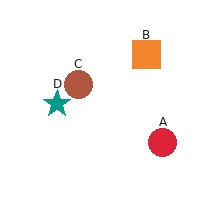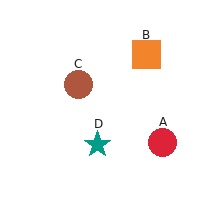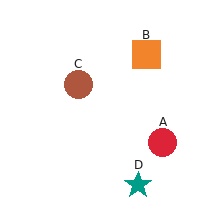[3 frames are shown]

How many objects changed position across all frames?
1 object changed position: teal star (object D).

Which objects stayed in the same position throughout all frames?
Red circle (object A) and orange square (object B) and brown circle (object C) remained stationary.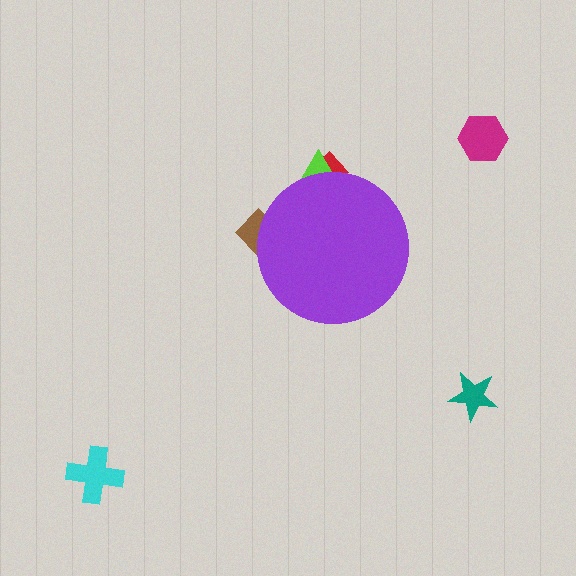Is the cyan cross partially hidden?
No, the cyan cross is fully visible.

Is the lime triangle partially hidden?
Yes, the lime triangle is partially hidden behind the purple circle.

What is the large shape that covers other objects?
A purple circle.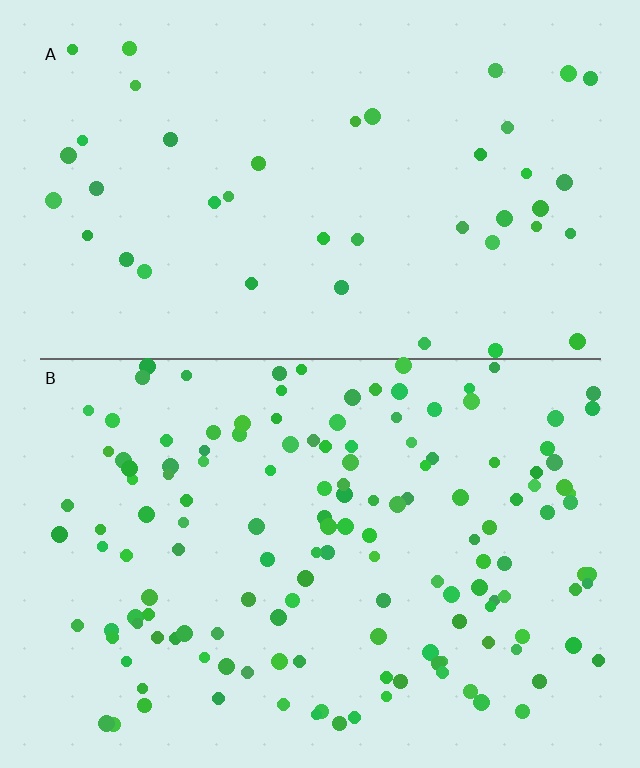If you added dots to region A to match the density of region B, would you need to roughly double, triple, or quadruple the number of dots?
Approximately triple.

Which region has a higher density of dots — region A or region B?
B (the bottom).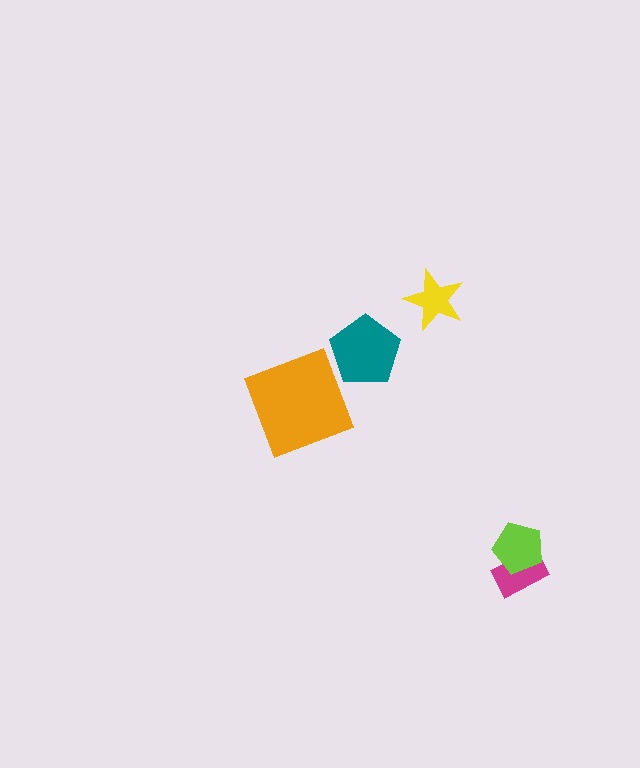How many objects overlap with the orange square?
0 objects overlap with the orange square.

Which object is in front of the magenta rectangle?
The lime pentagon is in front of the magenta rectangle.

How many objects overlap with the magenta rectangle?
1 object overlaps with the magenta rectangle.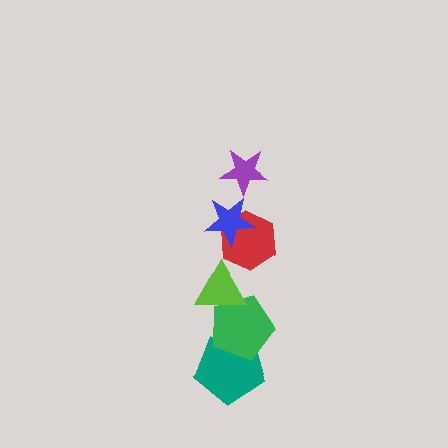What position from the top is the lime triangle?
The lime triangle is 4th from the top.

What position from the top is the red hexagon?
The red hexagon is 3rd from the top.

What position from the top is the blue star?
The blue star is 2nd from the top.